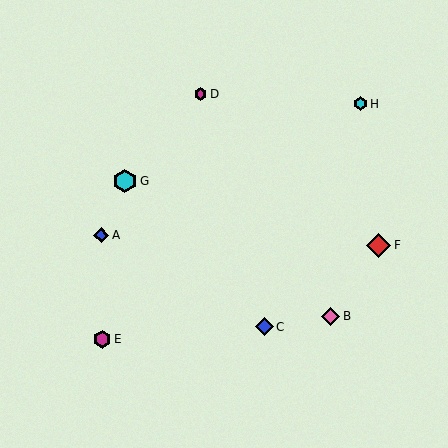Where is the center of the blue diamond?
The center of the blue diamond is at (101, 235).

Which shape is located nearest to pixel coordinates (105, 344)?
The magenta hexagon (labeled E) at (102, 339) is nearest to that location.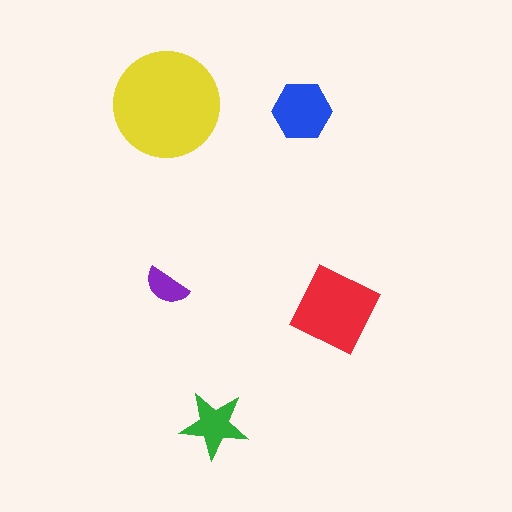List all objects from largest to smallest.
The yellow circle, the red square, the blue hexagon, the green star, the purple semicircle.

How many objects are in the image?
There are 5 objects in the image.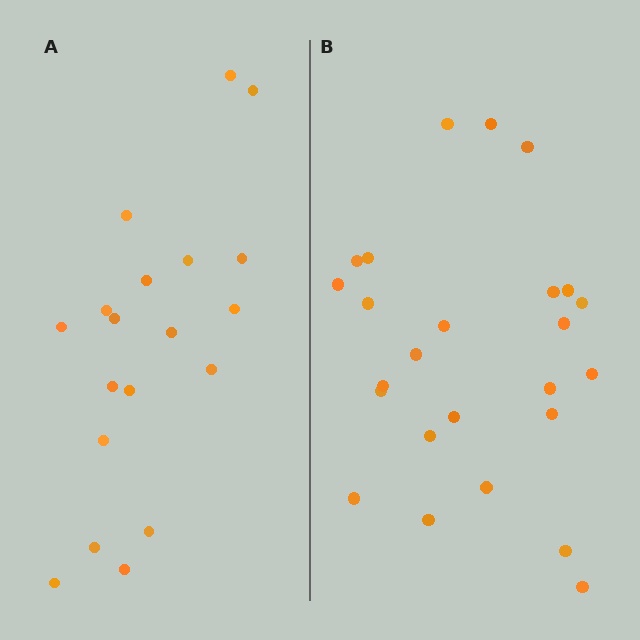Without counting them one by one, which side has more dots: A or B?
Region B (the right region) has more dots.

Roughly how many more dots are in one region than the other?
Region B has about 6 more dots than region A.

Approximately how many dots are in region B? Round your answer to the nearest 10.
About 20 dots. (The exact count is 25, which rounds to 20.)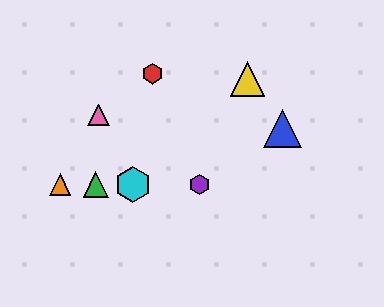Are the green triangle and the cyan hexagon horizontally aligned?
Yes, both are at y≈185.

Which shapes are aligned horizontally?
The green triangle, the purple hexagon, the orange triangle, the cyan hexagon are aligned horizontally.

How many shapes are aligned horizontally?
4 shapes (the green triangle, the purple hexagon, the orange triangle, the cyan hexagon) are aligned horizontally.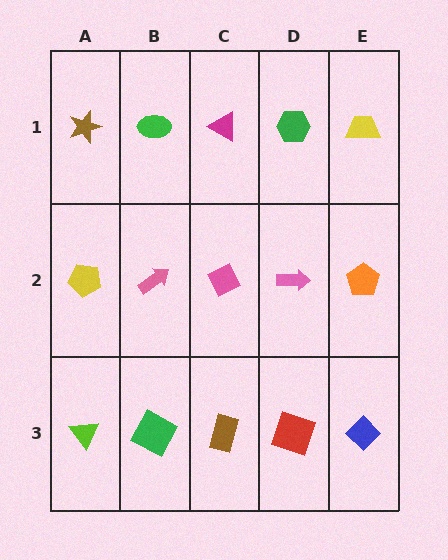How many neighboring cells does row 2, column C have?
4.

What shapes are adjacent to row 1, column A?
A yellow pentagon (row 2, column A), a green ellipse (row 1, column B).